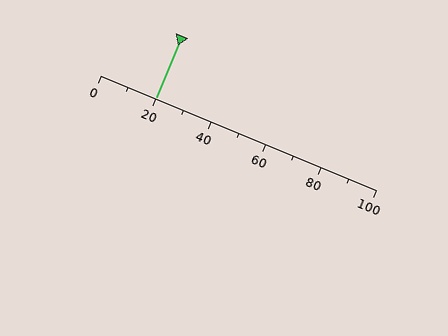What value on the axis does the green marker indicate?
The marker indicates approximately 20.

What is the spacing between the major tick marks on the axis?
The major ticks are spaced 20 apart.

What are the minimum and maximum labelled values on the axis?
The axis runs from 0 to 100.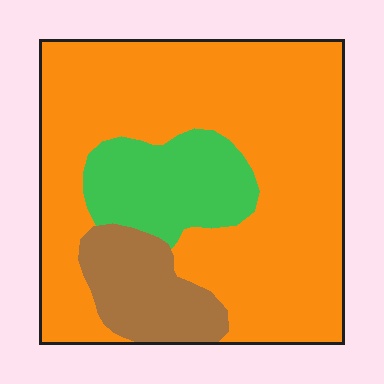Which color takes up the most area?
Orange, at roughly 70%.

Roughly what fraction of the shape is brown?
Brown takes up less than a quarter of the shape.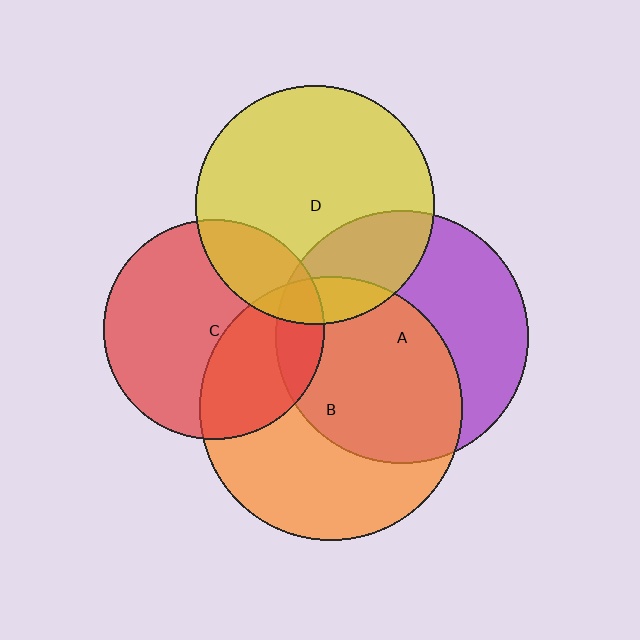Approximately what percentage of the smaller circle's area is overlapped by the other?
Approximately 25%.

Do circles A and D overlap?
Yes.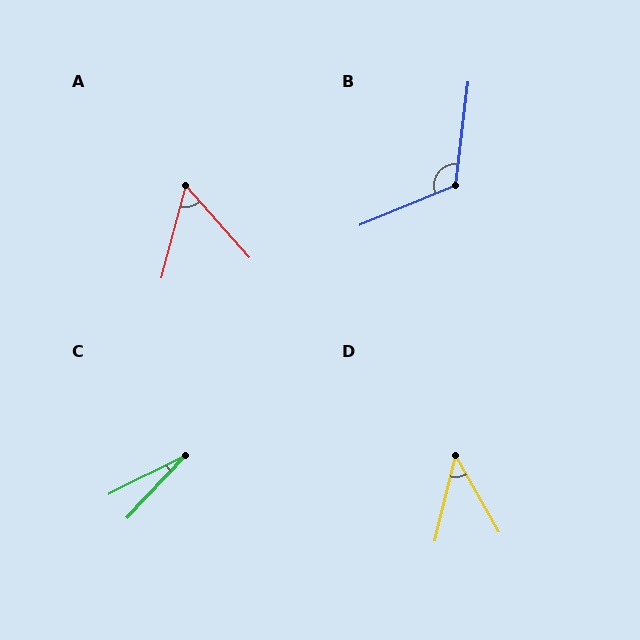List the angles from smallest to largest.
C (20°), D (44°), A (57°), B (120°).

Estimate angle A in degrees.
Approximately 57 degrees.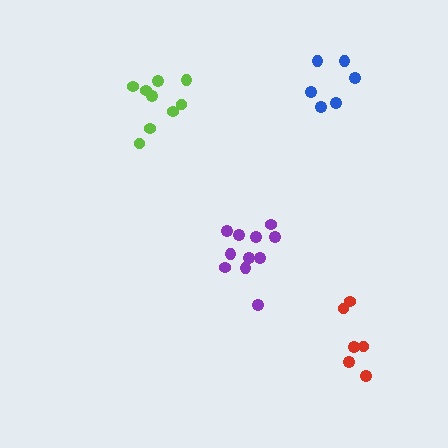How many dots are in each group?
Group 1: 9 dots, Group 2: 6 dots, Group 3: 6 dots, Group 4: 11 dots (32 total).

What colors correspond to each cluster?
The clusters are colored: lime, red, blue, purple.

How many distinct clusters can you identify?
There are 4 distinct clusters.